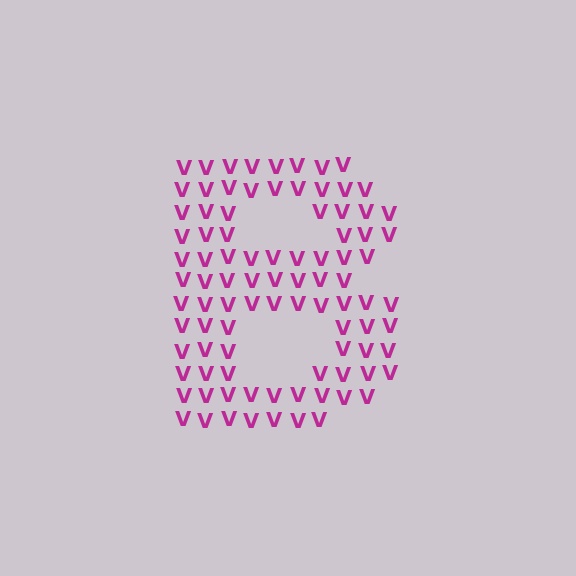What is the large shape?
The large shape is the letter B.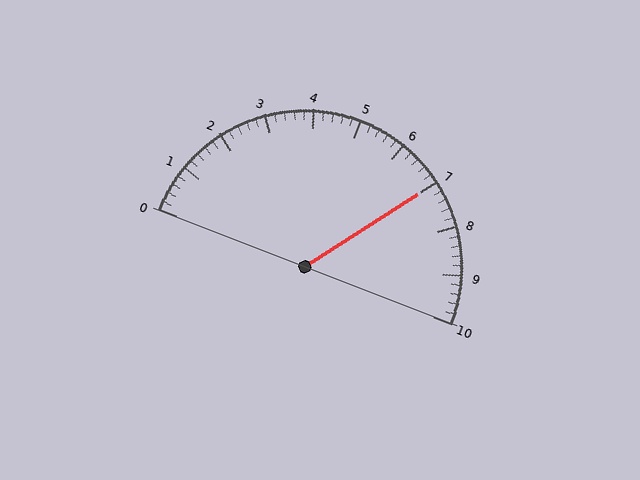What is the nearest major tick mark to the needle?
The nearest major tick mark is 7.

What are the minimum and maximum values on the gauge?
The gauge ranges from 0 to 10.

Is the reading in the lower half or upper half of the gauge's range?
The reading is in the upper half of the range (0 to 10).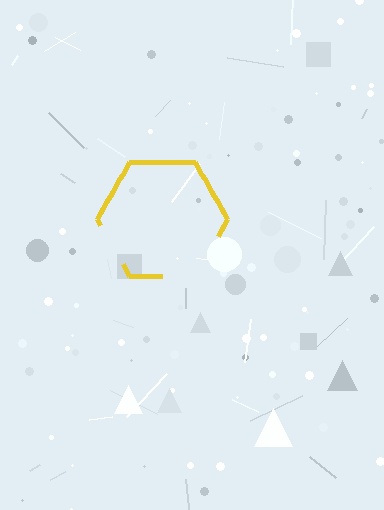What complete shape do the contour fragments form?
The contour fragments form a hexagon.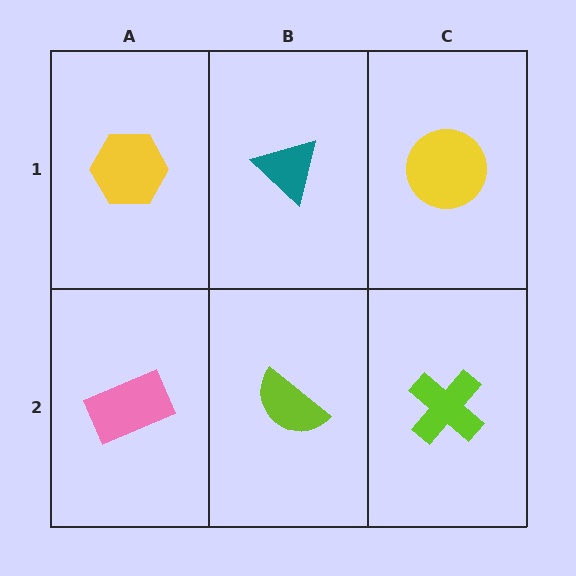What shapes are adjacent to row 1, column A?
A pink rectangle (row 2, column A), a teal triangle (row 1, column B).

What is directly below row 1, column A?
A pink rectangle.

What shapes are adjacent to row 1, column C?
A lime cross (row 2, column C), a teal triangle (row 1, column B).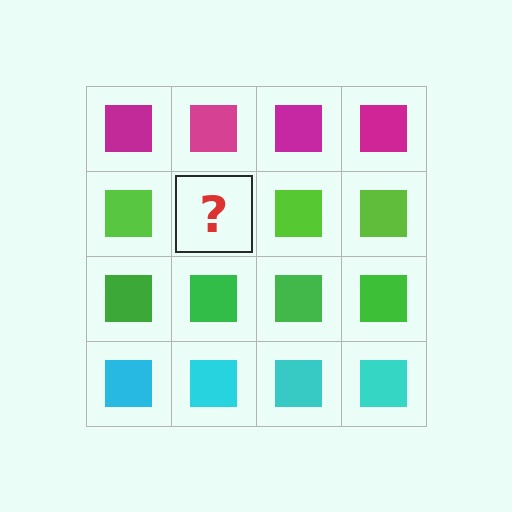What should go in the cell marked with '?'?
The missing cell should contain a lime square.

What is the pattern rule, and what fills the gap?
The rule is that each row has a consistent color. The gap should be filled with a lime square.